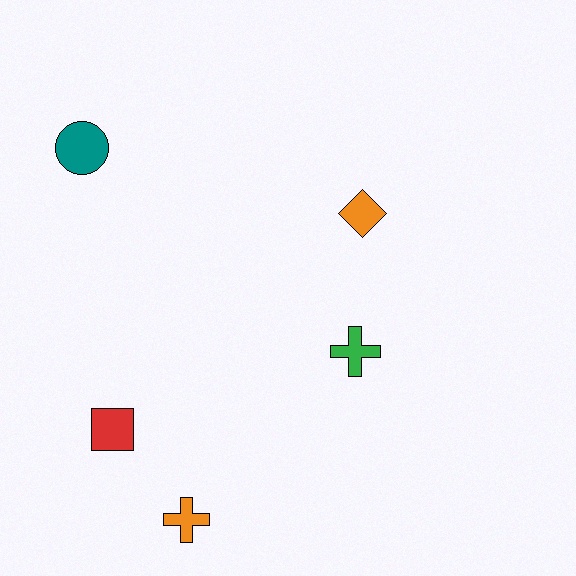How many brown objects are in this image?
There are no brown objects.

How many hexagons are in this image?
There are no hexagons.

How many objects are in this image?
There are 5 objects.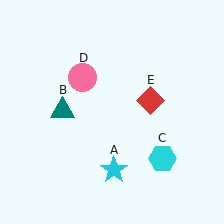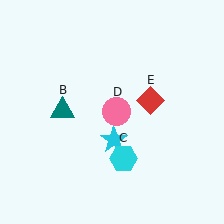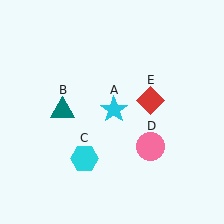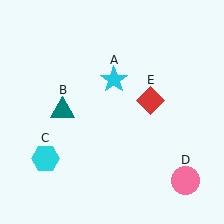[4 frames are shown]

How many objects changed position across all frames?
3 objects changed position: cyan star (object A), cyan hexagon (object C), pink circle (object D).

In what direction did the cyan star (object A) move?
The cyan star (object A) moved up.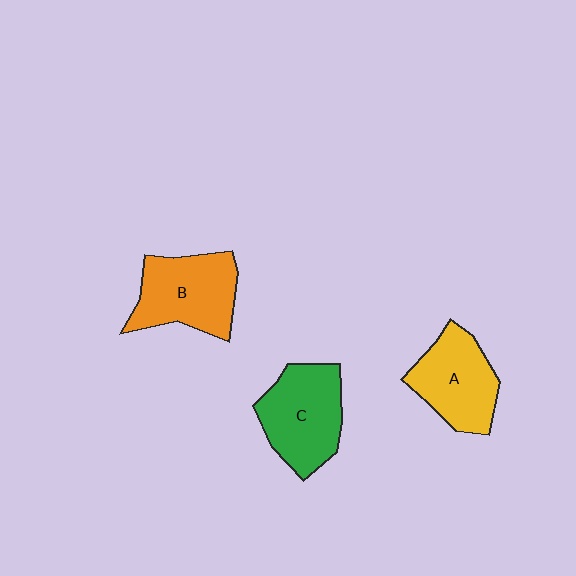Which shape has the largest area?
Shape C (green).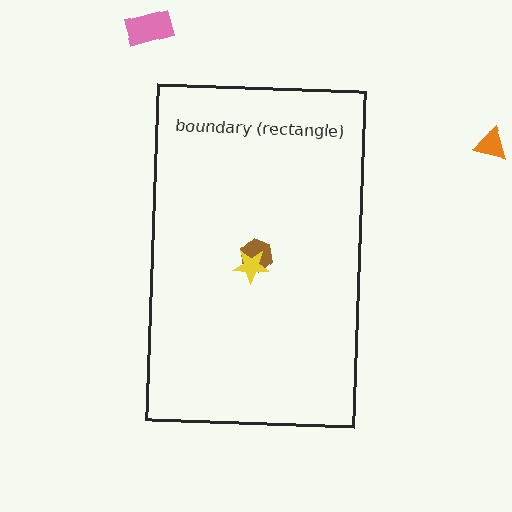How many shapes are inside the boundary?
2 inside, 2 outside.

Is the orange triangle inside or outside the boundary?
Outside.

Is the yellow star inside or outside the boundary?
Inside.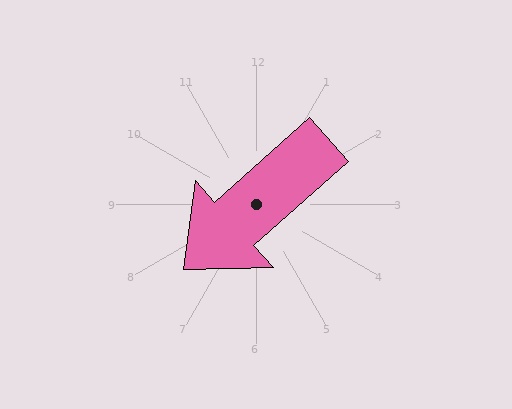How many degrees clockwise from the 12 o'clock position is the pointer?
Approximately 228 degrees.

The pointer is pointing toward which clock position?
Roughly 8 o'clock.